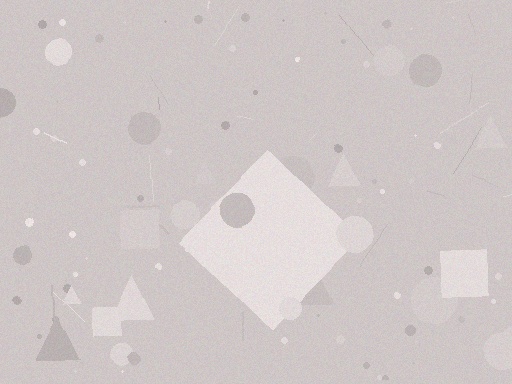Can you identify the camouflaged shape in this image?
The camouflaged shape is a diamond.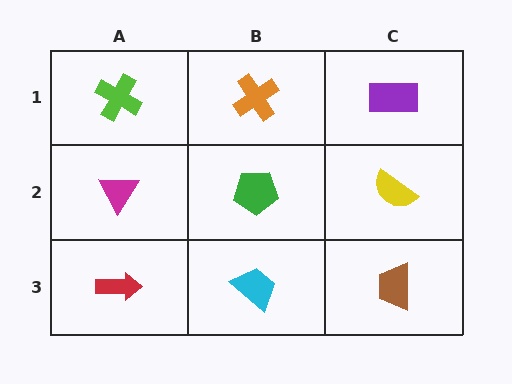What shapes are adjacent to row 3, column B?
A green pentagon (row 2, column B), a red arrow (row 3, column A), a brown trapezoid (row 3, column C).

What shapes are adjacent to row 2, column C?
A purple rectangle (row 1, column C), a brown trapezoid (row 3, column C), a green pentagon (row 2, column B).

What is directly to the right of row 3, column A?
A cyan trapezoid.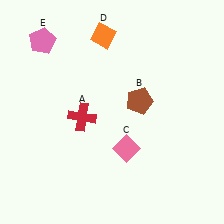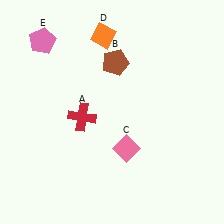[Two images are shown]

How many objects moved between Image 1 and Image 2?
1 object moved between the two images.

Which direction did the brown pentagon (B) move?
The brown pentagon (B) moved up.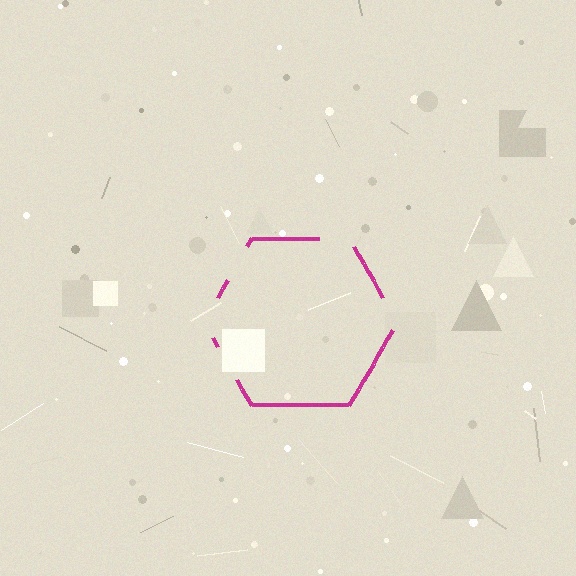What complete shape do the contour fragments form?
The contour fragments form a hexagon.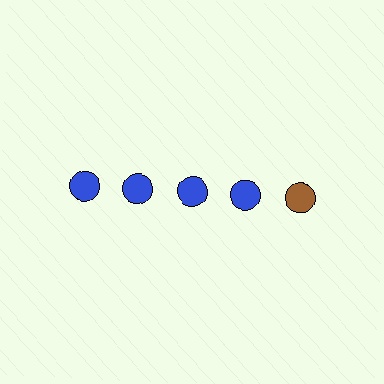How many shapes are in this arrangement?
There are 5 shapes arranged in a grid pattern.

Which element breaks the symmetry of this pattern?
The brown circle in the top row, rightmost column breaks the symmetry. All other shapes are blue circles.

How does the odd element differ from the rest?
It has a different color: brown instead of blue.